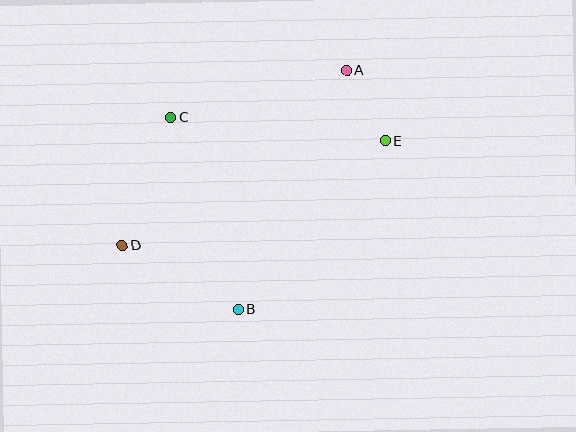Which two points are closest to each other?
Points A and E are closest to each other.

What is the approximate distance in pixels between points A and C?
The distance between A and C is approximately 182 pixels.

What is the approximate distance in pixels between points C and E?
The distance between C and E is approximately 215 pixels.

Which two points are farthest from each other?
Points A and D are farthest from each other.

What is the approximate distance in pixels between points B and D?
The distance between B and D is approximately 132 pixels.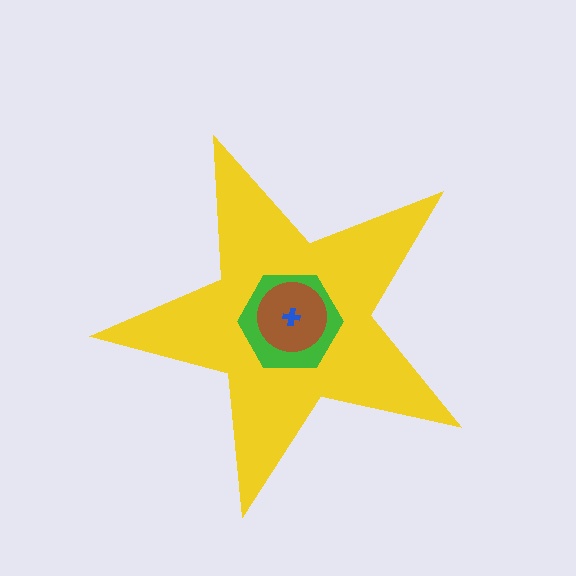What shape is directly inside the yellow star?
The green hexagon.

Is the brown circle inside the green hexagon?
Yes.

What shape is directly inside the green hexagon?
The brown circle.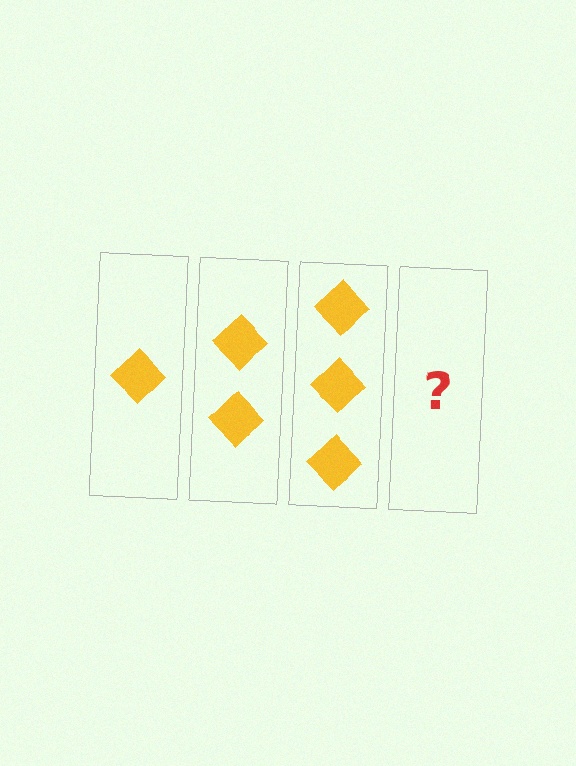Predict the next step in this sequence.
The next step is 4 diamonds.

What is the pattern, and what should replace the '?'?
The pattern is that each step adds one more diamond. The '?' should be 4 diamonds.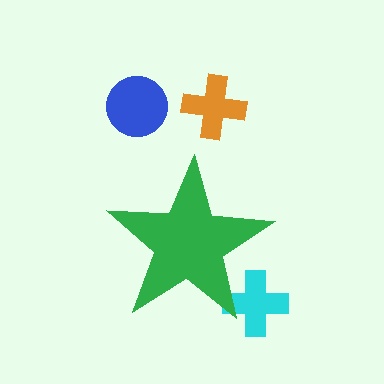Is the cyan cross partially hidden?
Yes, the cyan cross is partially hidden behind the green star.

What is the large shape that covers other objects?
A green star.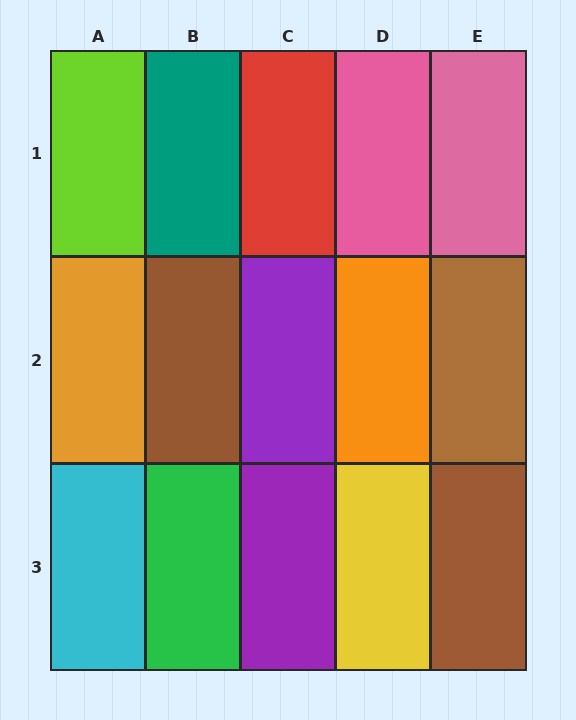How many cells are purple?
2 cells are purple.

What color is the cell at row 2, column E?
Brown.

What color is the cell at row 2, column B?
Brown.